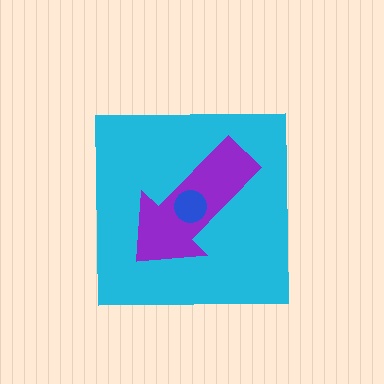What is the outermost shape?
The cyan square.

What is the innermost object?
The blue circle.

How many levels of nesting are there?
3.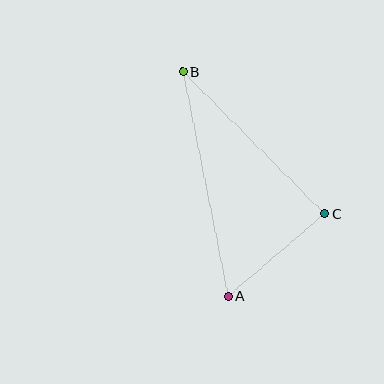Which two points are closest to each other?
Points A and C are closest to each other.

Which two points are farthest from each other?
Points A and B are farthest from each other.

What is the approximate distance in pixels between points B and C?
The distance between B and C is approximately 201 pixels.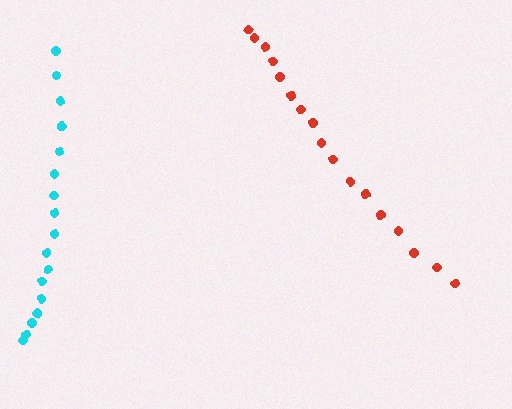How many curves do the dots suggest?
There are 2 distinct paths.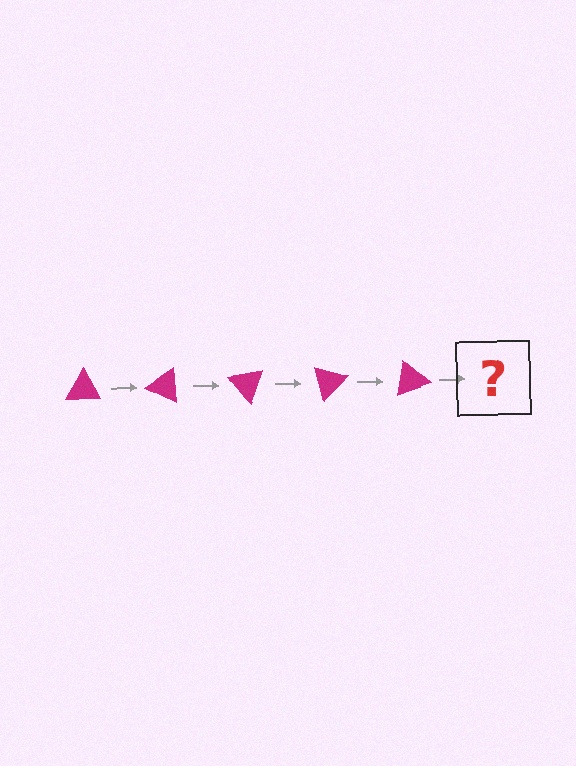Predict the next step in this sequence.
The next step is a magenta triangle rotated 125 degrees.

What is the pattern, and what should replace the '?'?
The pattern is that the triangle rotates 25 degrees each step. The '?' should be a magenta triangle rotated 125 degrees.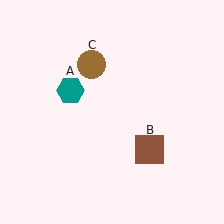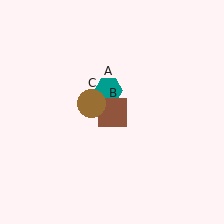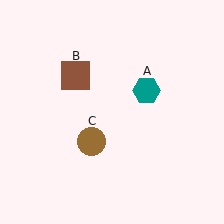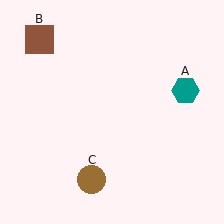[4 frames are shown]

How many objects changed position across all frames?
3 objects changed position: teal hexagon (object A), brown square (object B), brown circle (object C).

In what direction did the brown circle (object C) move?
The brown circle (object C) moved down.